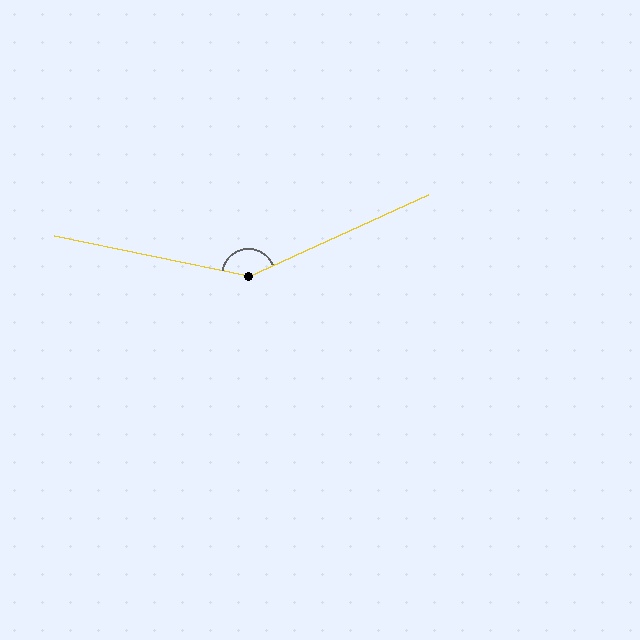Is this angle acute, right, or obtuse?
It is obtuse.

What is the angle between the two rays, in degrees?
Approximately 144 degrees.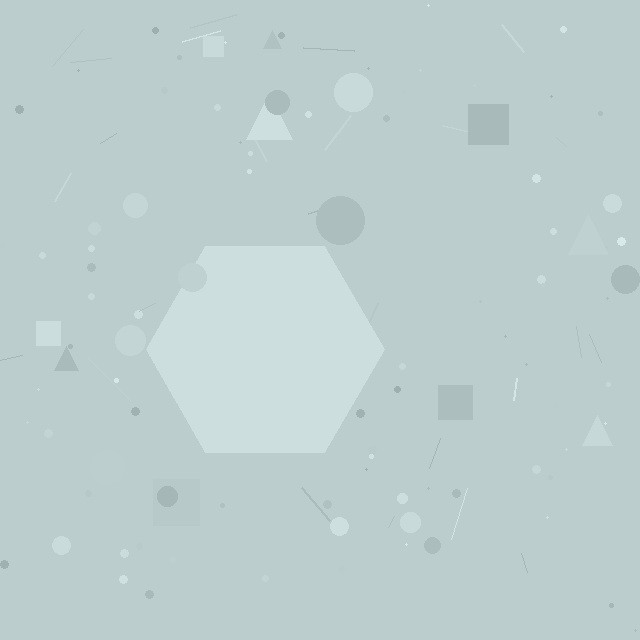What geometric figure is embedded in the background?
A hexagon is embedded in the background.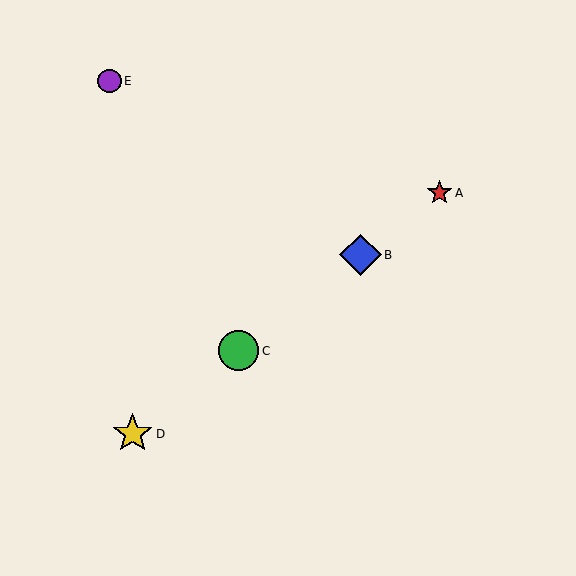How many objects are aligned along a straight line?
4 objects (A, B, C, D) are aligned along a straight line.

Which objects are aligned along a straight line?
Objects A, B, C, D are aligned along a straight line.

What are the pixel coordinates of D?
Object D is at (133, 434).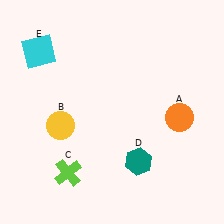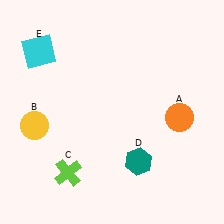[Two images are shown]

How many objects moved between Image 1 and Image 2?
1 object moved between the two images.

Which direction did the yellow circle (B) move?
The yellow circle (B) moved left.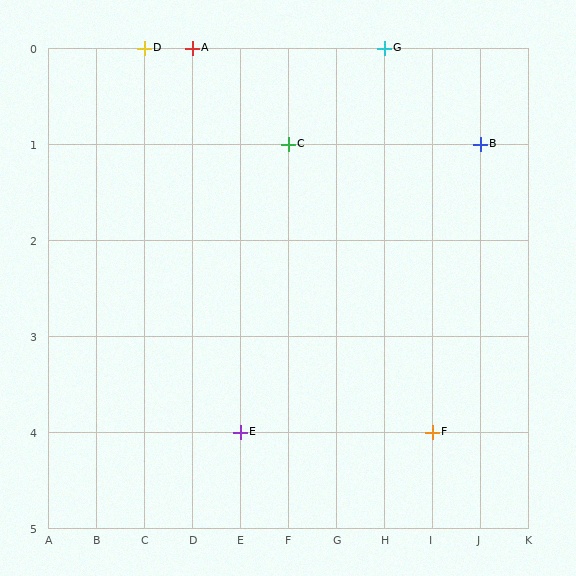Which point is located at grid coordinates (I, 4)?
Point F is at (I, 4).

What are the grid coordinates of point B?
Point B is at grid coordinates (J, 1).